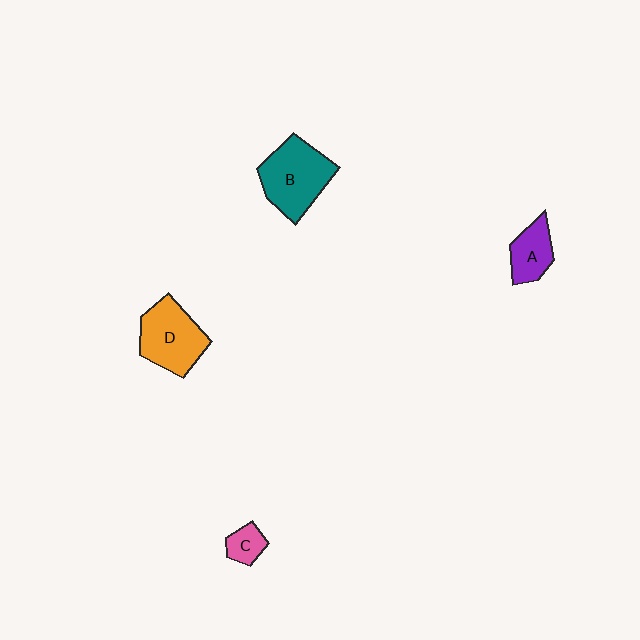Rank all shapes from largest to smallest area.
From largest to smallest: B (teal), D (orange), A (purple), C (pink).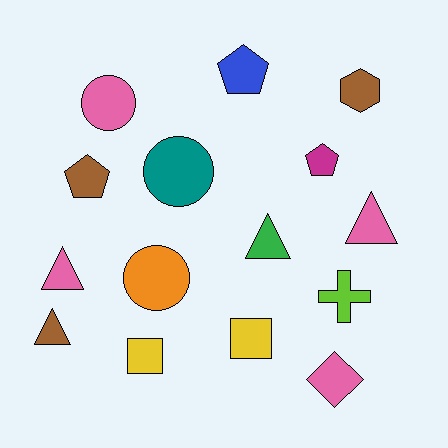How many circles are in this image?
There are 3 circles.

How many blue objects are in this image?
There is 1 blue object.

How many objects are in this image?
There are 15 objects.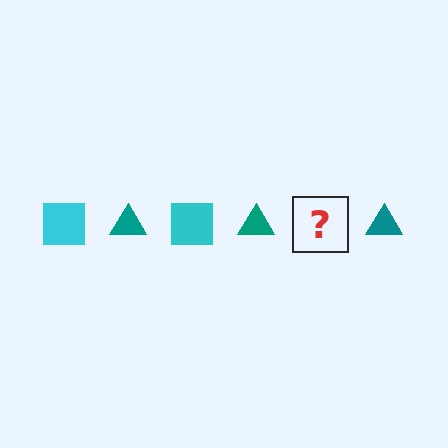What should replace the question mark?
The question mark should be replaced with a cyan square.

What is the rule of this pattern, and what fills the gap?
The rule is that the pattern alternates between cyan square and teal triangle. The gap should be filled with a cyan square.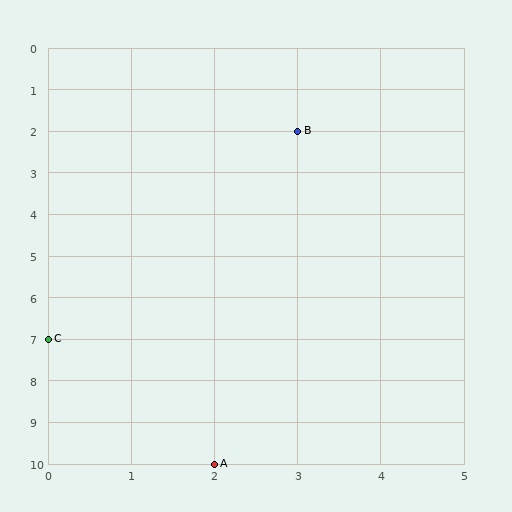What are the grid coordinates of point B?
Point B is at grid coordinates (3, 2).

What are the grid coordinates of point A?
Point A is at grid coordinates (2, 10).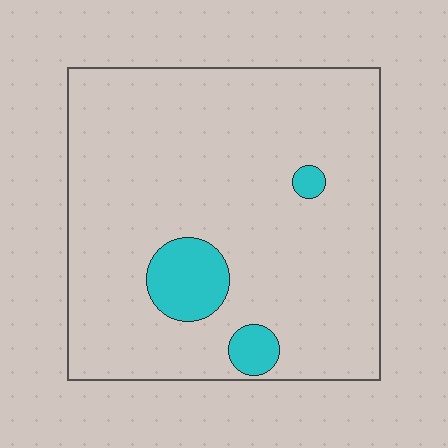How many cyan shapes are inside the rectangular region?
3.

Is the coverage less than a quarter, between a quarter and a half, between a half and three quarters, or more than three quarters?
Less than a quarter.